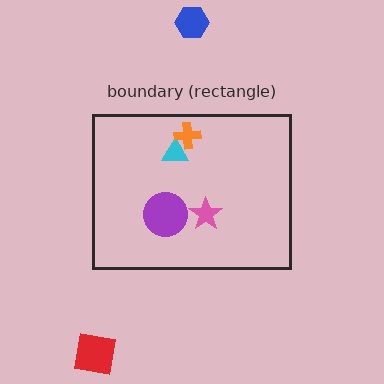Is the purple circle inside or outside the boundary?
Inside.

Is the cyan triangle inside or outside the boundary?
Inside.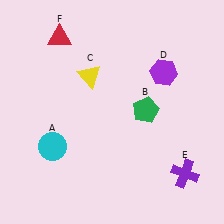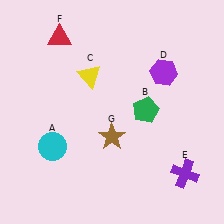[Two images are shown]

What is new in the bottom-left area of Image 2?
A brown star (G) was added in the bottom-left area of Image 2.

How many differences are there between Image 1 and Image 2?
There is 1 difference between the two images.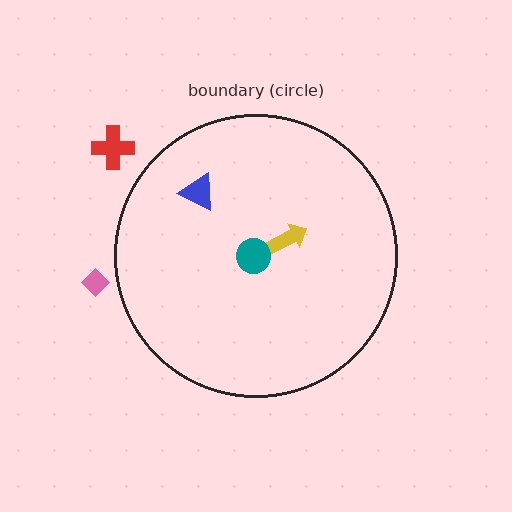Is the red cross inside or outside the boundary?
Outside.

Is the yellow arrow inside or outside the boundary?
Inside.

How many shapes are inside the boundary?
3 inside, 2 outside.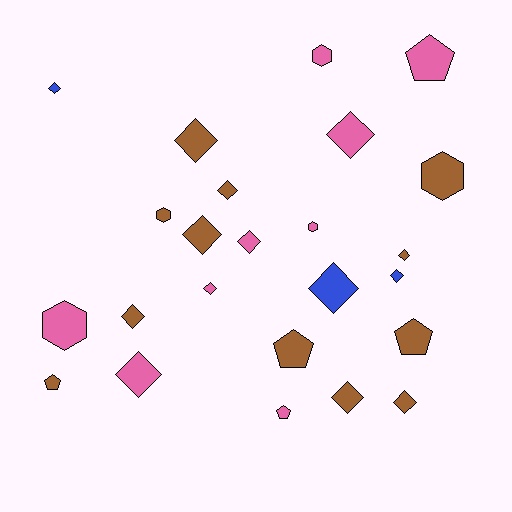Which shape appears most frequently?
Diamond, with 14 objects.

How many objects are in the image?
There are 24 objects.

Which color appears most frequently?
Brown, with 12 objects.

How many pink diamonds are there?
There are 4 pink diamonds.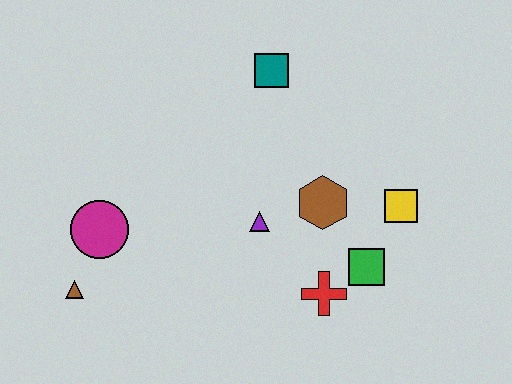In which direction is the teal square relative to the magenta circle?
The teal square is to the right of the magenta circle.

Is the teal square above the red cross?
Yes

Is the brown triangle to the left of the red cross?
Yes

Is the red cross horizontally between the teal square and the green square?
Yes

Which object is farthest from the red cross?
The brown triangle is farthest from the red cross.